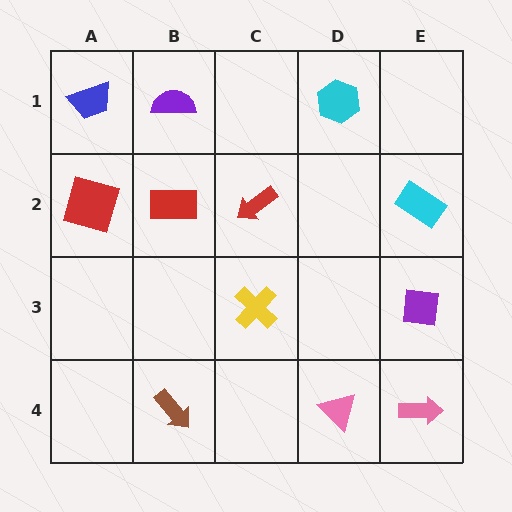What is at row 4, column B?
A brown arrow.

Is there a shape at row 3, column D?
No, that cell is empty.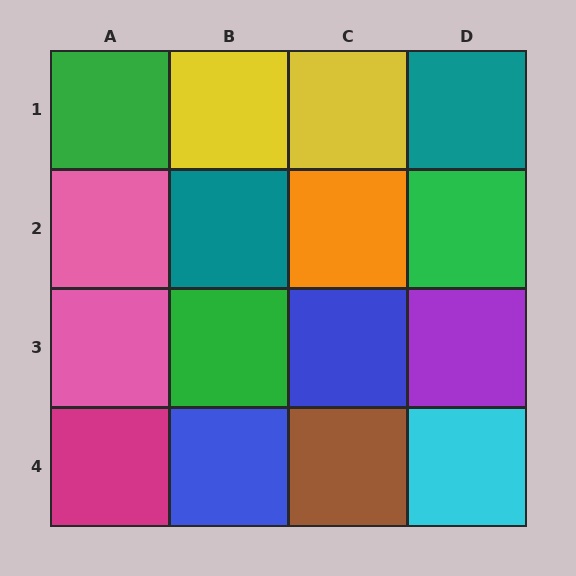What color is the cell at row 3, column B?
Green.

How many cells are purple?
1 cell is purple.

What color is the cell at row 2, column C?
Orange.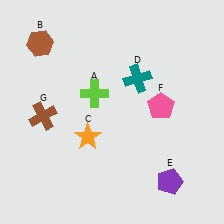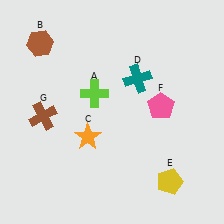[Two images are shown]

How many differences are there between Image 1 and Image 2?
There is 1 difference between the two images.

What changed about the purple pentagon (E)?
In Image 1, E is purple. In Image 2, it changed to yellow.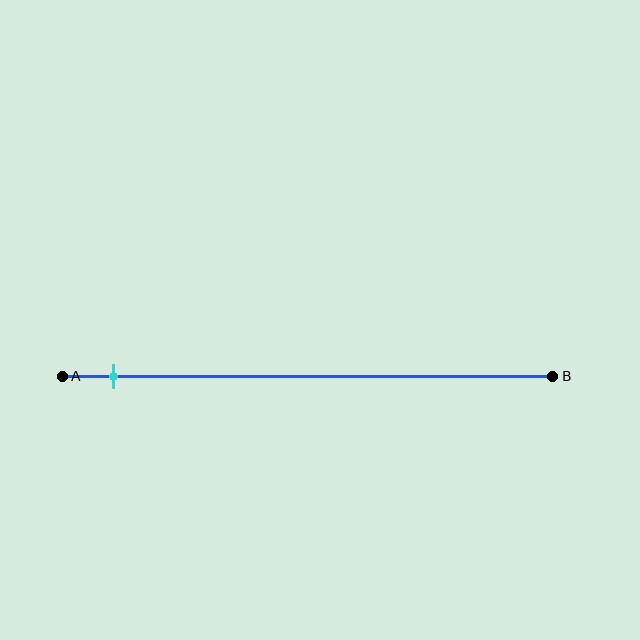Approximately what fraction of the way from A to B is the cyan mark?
The cyan mark is approximately 10% of the way from A to B.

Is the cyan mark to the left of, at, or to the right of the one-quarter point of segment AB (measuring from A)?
The cyan mark is to the left of the one-quarter point of segment AB.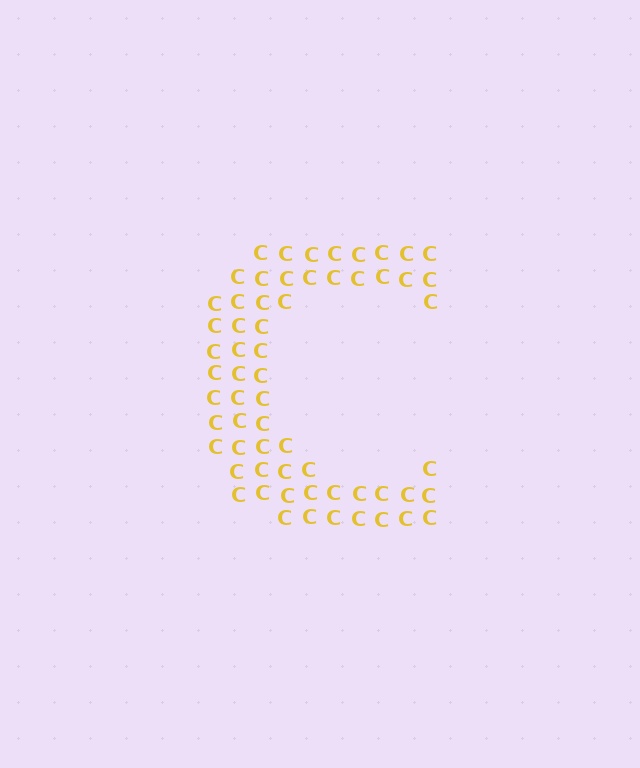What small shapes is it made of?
It is made of small letter C's.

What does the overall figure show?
The overall figure shows the letter C.